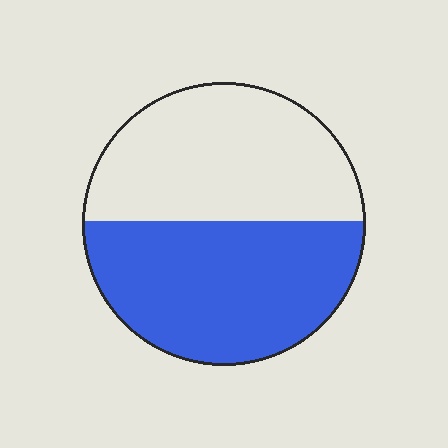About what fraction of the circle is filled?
About one half (1/2).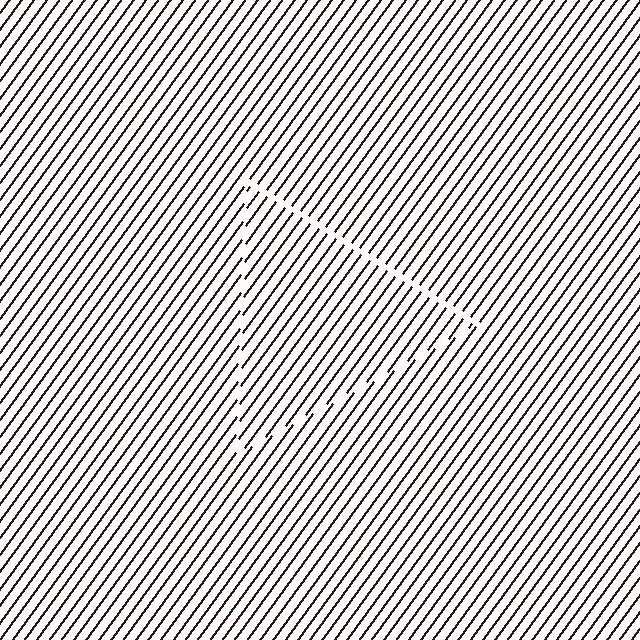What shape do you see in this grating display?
An illusory triangle. The interior of the shape contains the same grating, shifted by half a period — the contour is defined by the phase discontinuity where line-ends from the inner and outer gratings abut.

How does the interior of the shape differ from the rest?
The interior of the shape contains the same grating, shifted by half a period — the contour is defined by the phase discontinuity where line-ends from the inner and outer gratings abut.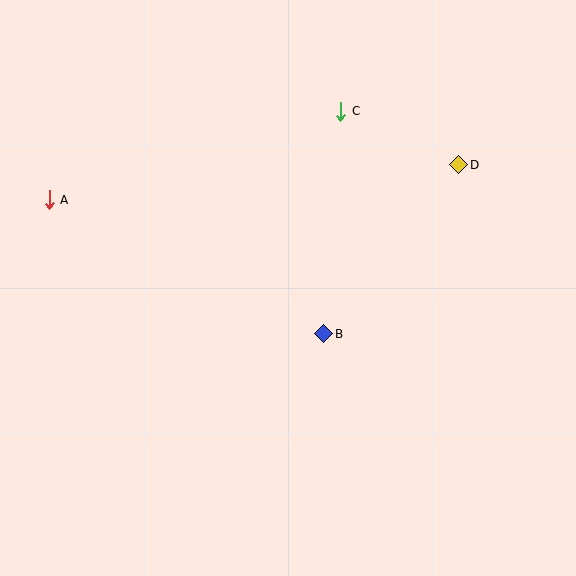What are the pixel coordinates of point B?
Point B is at (324, 334).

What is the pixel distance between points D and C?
The distance between D and C is 130 pixels.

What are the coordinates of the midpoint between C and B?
The midpoint between C and B is at (332, 223).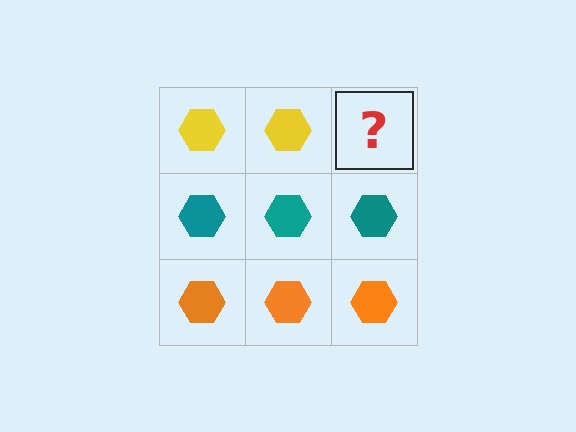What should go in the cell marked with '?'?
The missing cell should contain a yellow hexagon.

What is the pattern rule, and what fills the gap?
The rule is that each row has a consistent color. The gap should be filled with a yellow hexagon.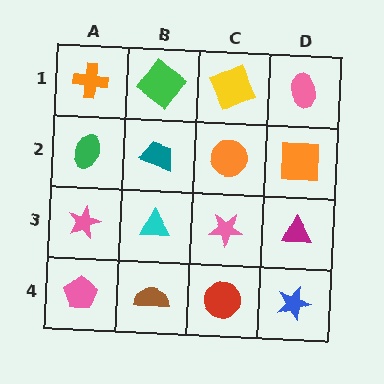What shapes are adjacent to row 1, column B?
A teal trapezoid (row 2, column B), an orange cross (row 1, column A), a yellow square (row 1, column C).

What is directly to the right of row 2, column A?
A teal trapezoid.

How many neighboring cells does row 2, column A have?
3.